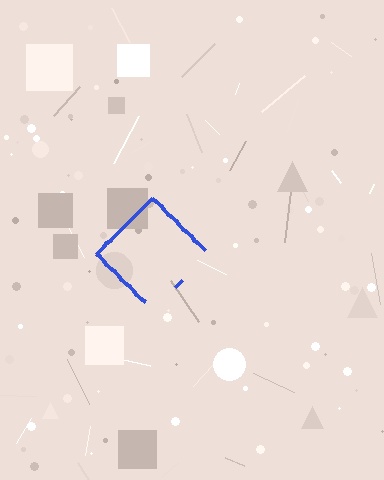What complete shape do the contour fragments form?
The contour fragments form a diamond.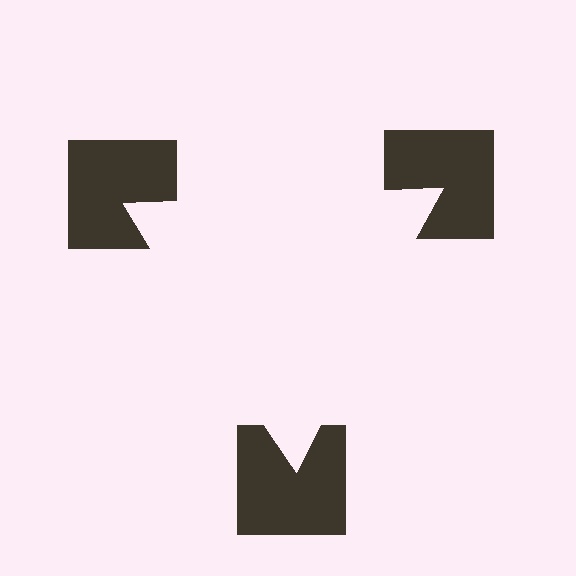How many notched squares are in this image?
There are 3 — one at each vertex of the illusory triangle.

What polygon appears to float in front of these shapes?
An illusory triangle — its edges are inferred from the aligned wedge cuts in the notched squares, not physically drawn.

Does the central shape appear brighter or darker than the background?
It typically appears slightly brighter than the background, even though no actual brightness change is drawn.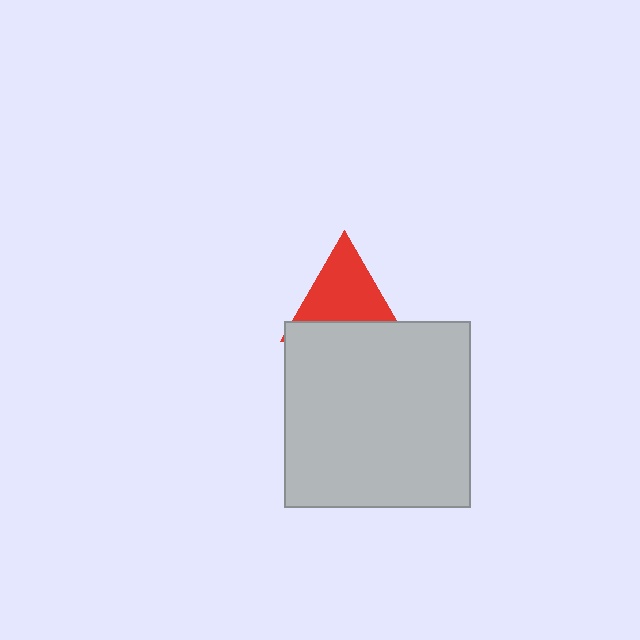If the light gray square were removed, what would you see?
You would see the complete red triangle.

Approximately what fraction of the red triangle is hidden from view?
Roughly 32% of the red triangle is hidden behind the light gray square.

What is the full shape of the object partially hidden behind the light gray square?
The partially hidden object is a red triangle.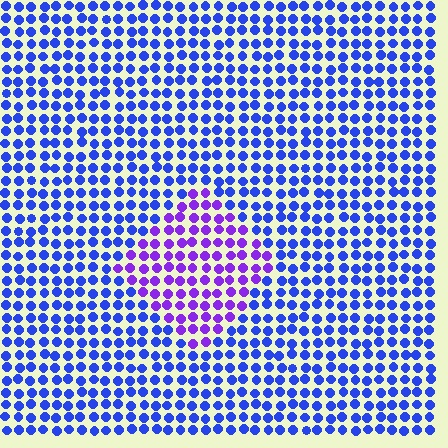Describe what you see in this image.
The image is filled with small blue elements in a uniform arrangement. A diamond-shaped region is visible where the elements are tinted to a slightly different hue, forming a subtle color boundary.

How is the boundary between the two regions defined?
The boundary is defined purely by a slight shift in hue (about 40 degrees). Spacing, size, and orientation are identical on both sides.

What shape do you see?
I see a diamond.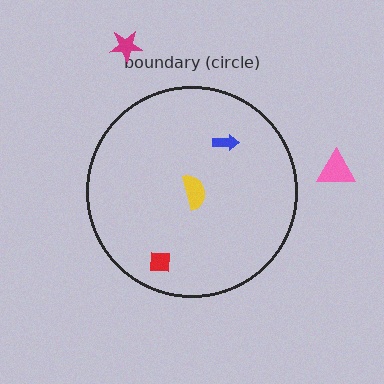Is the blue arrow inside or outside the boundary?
Inside.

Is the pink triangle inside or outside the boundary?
Outside.